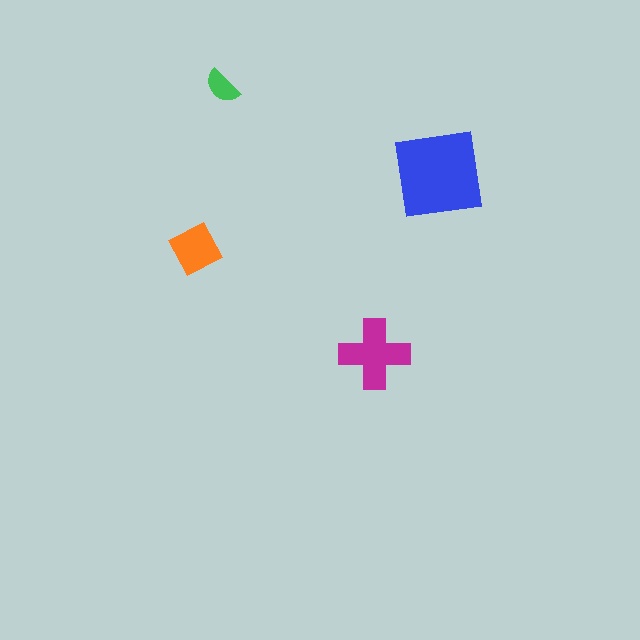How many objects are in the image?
There are 4 objects in the image.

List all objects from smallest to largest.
The green semicircle, the orange square, the magenta cross, the blue square.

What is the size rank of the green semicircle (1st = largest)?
4th.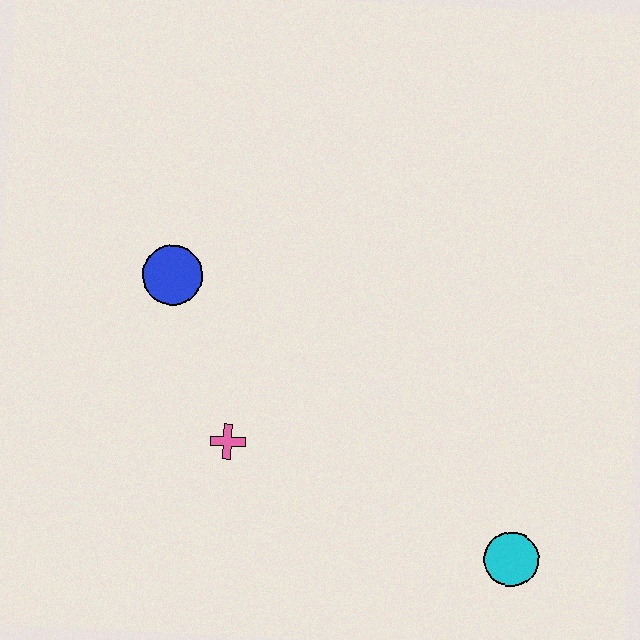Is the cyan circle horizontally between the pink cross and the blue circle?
No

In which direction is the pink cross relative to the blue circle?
The pink cross is below the blue circle.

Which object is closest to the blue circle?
The pink cross is closest to the blue circle.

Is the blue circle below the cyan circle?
No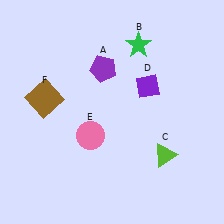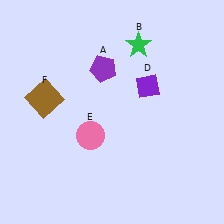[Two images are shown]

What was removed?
The lime triangle (C) was removed in Image 2.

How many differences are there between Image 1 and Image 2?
There is 1 difference between the two images.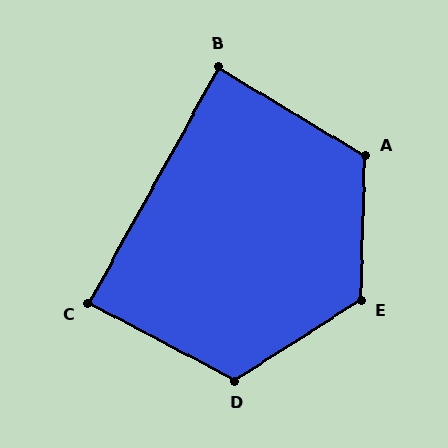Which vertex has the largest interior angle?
E, at approximately 124 degrees.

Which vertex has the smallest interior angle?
B, at approximately 88 degrees.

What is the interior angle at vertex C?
Approximately 89 degrees (approximately right).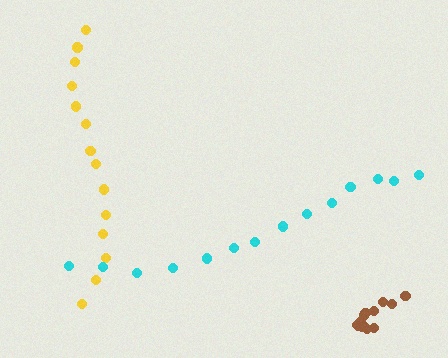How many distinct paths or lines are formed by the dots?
There are 3 distinct paths.